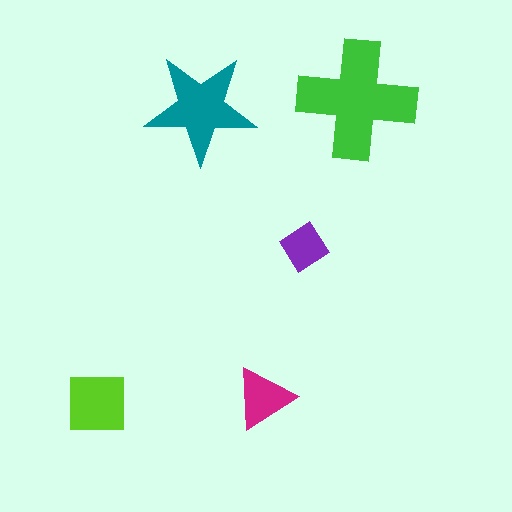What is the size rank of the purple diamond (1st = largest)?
5th.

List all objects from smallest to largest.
The purple diamond, the magenta triangle, the lime square, the teal star, the green cross.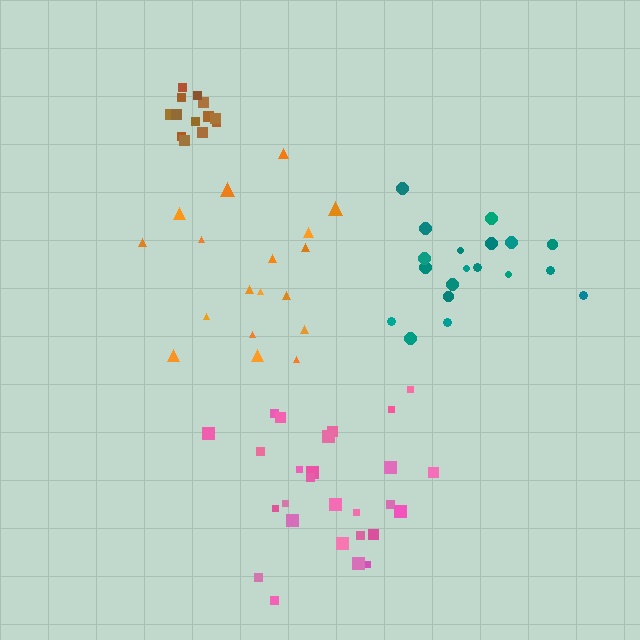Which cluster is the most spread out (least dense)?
Pink.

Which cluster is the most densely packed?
Brown.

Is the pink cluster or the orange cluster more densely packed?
Orange.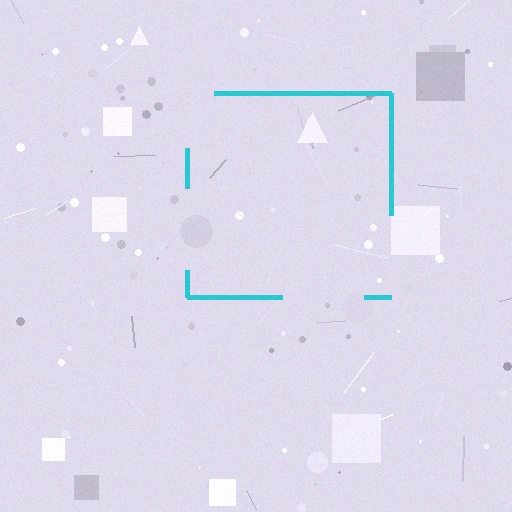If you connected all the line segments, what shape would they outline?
They would outline a square.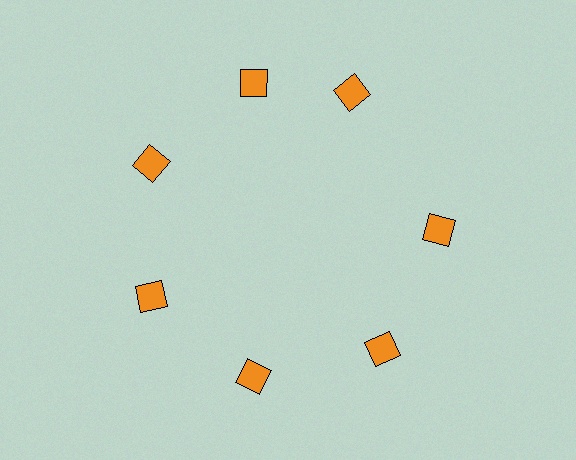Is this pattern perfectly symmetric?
No. The 7 orange squares are arranged in a ring, but one element near the 1 o'clock position is rotated out of alignment along the ring, breaking the 7-fold rotational symmetry.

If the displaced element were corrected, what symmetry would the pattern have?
It would have 7-fold rotational symmetry — the pattern would map onto itself every 51 degrees.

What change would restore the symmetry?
The symmetry would be restored by rotating it back into even spacing with its neighbors so that all 7 squares sit at equal angles and equal distance from the center.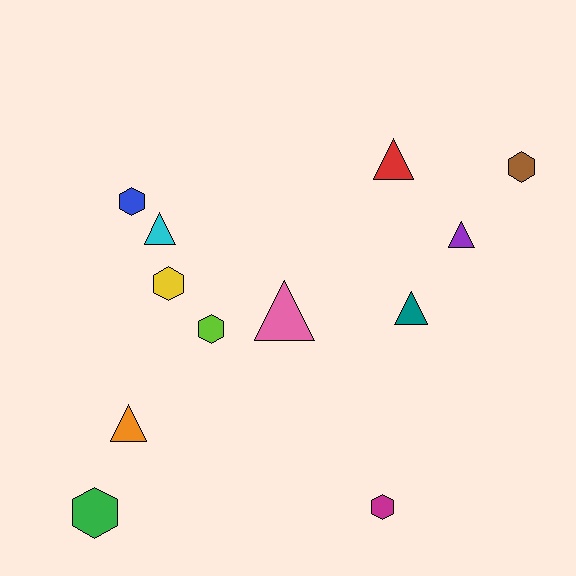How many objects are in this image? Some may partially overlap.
There are 12 objects.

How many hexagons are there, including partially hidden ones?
There are 6 hexagons.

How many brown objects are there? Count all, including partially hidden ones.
There is 1 brown object.